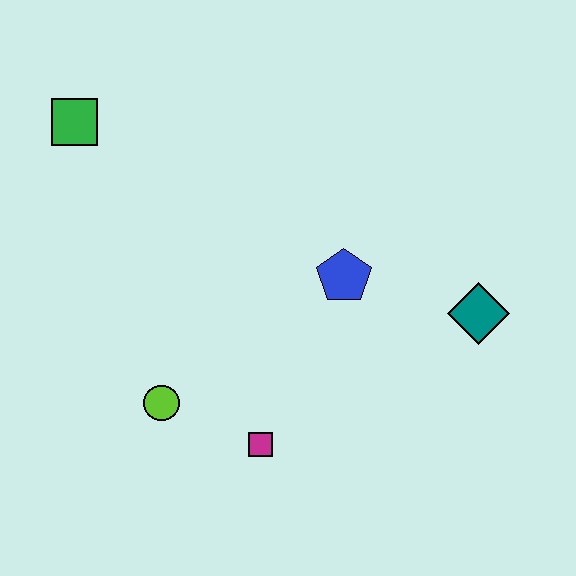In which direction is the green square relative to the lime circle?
The green square is above the lime circle.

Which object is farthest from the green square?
The teal diamond is farthest from the green square.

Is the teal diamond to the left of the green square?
No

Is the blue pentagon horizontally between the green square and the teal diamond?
Yes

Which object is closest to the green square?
The lime circle is closest to the green square.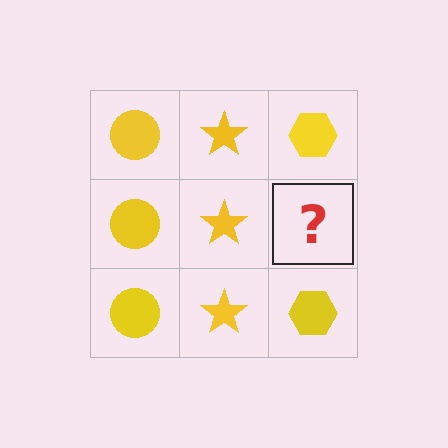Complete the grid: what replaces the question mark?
The question mark should be replaced with a yellow hexagon.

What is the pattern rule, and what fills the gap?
The rule is that each column has a consistent shape. The gap should be filled with a yellow hexagon.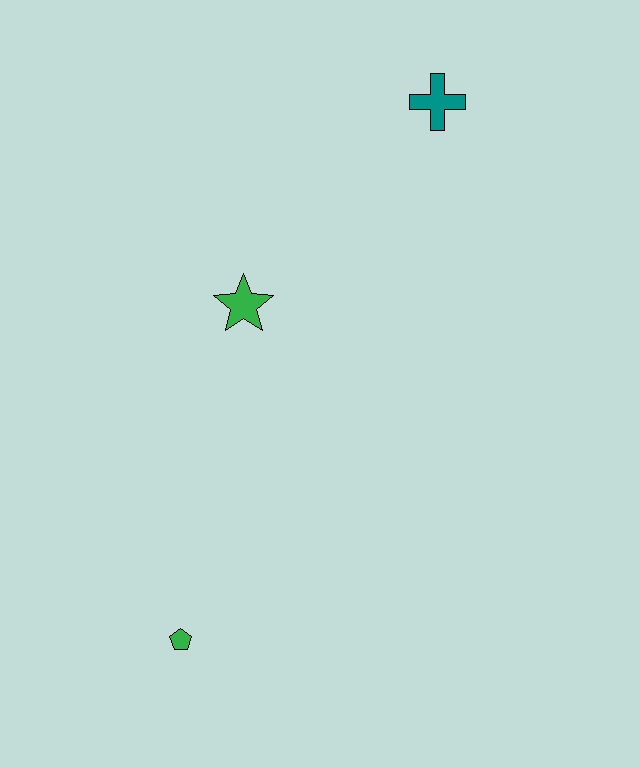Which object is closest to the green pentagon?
The green star is closest to the green pentagon.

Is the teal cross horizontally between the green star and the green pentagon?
No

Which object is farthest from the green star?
The green pentagon is farthest from the green star.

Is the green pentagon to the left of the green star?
Yes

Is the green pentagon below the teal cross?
Yes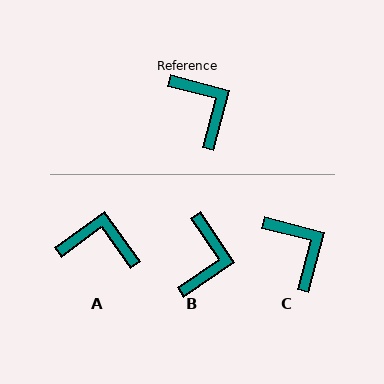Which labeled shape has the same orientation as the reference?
C.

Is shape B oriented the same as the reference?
No, it is off by about 41 degrees.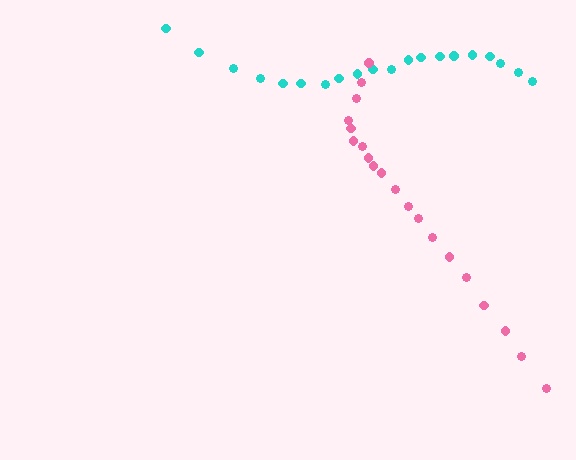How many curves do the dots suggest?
There are 2 distinct paths.